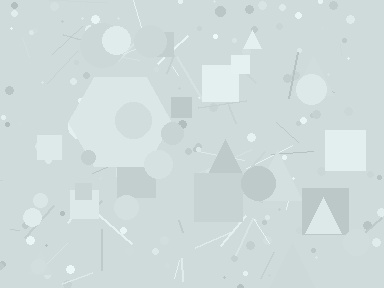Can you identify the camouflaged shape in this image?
The camouflaged shape is a hexagon.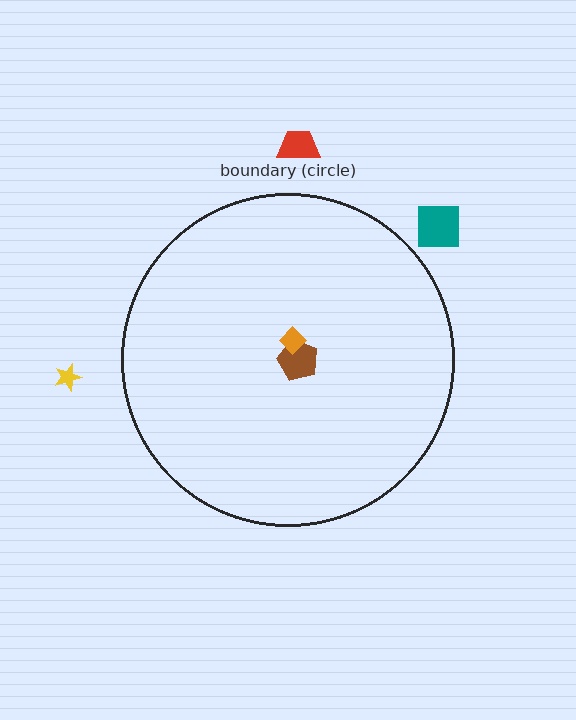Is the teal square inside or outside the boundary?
Outside.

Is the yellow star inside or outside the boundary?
Outside.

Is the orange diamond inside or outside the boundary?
Inside.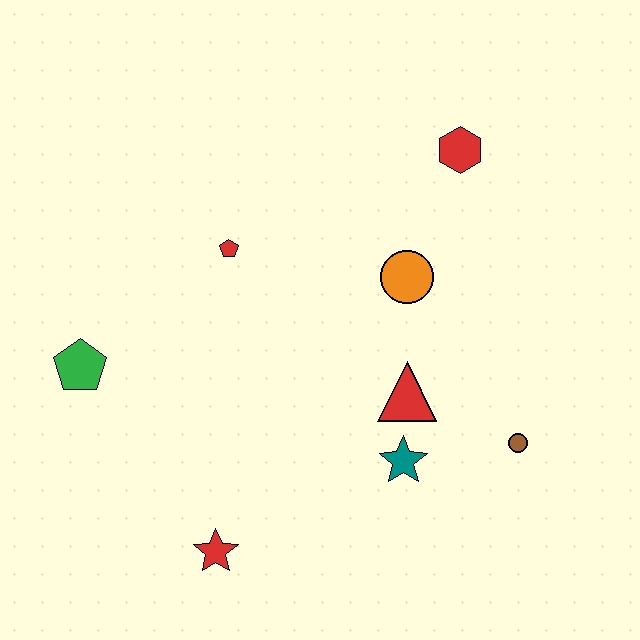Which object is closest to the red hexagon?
The orange circle is closest to the red hexagon.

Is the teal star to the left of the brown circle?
Yes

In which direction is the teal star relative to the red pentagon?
The teal star is below the red pentagon.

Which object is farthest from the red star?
The red hexagon is farthest from the red star.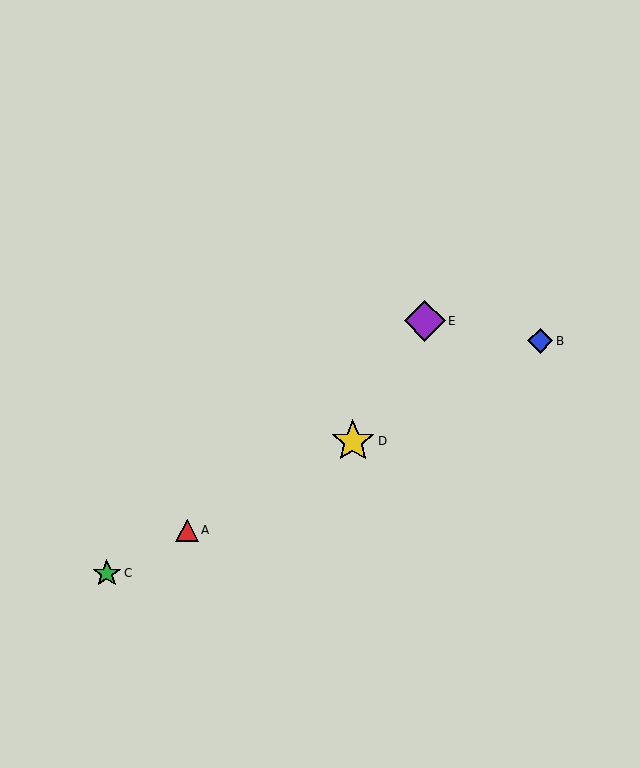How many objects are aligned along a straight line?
4 objects (A, B, C, D) are aligned along a straight line.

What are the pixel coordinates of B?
Object B is at (540, 341).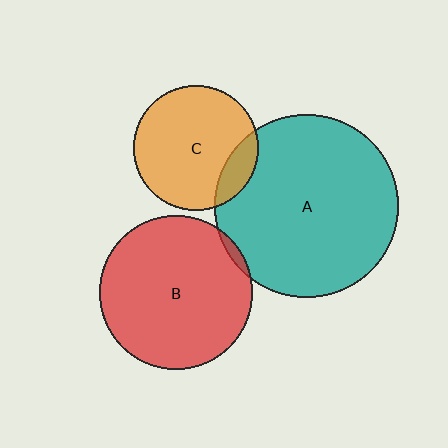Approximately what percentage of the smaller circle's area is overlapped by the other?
Approximately 15%.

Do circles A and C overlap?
Yes.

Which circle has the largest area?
Circle A (teal).